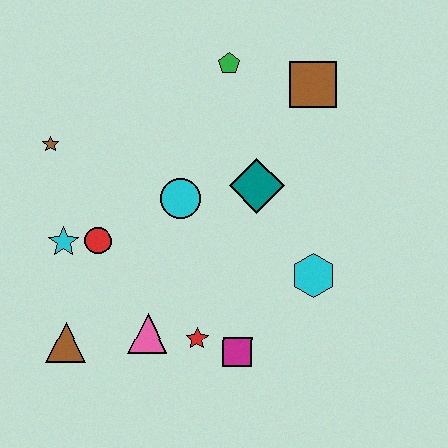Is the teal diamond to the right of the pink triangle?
Yes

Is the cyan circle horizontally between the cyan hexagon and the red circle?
Yes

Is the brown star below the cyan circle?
No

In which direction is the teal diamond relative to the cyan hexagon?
The teal diamond is above the cyan hexagon.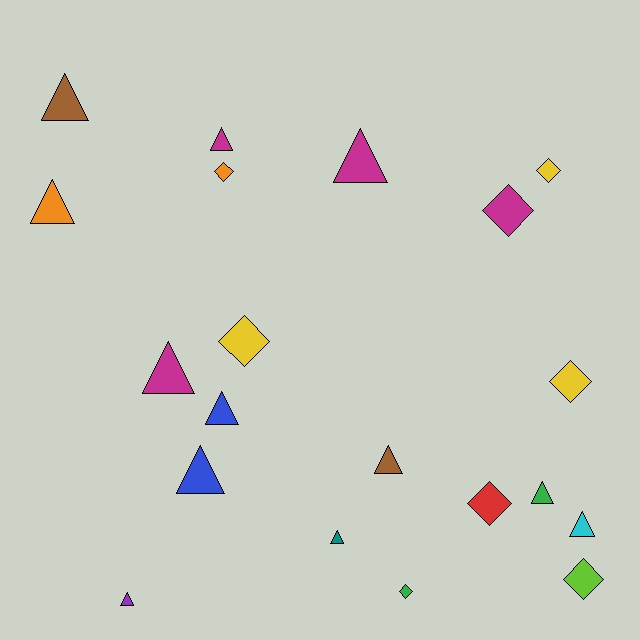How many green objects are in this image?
There are 2 green objects.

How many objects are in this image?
There are 20 objects.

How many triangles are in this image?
There are 12 triangles.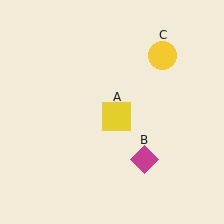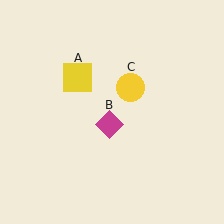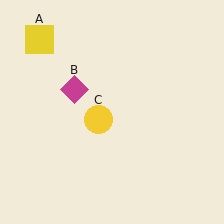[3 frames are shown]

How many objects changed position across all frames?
3 objects changed position: yellow square (object A), magenta diamond (object B), yellow circle (object C).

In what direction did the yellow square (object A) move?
The yellow square (object A) moved up and to the left.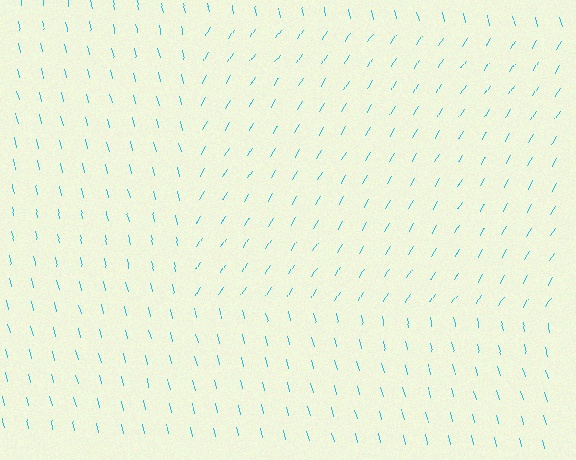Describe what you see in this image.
The image is filled with small cyan line segments. A rectangle region in the image has lines oriented differently from the surrounding lines, creating a visible texture boundary.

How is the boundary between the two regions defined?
The boundary is defined purely by a change in line orientation (approximately 45 degrees difference). All lines are the same color and thickness.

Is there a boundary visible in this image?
Yes, there is a texture boundary formed by a change in line orientation.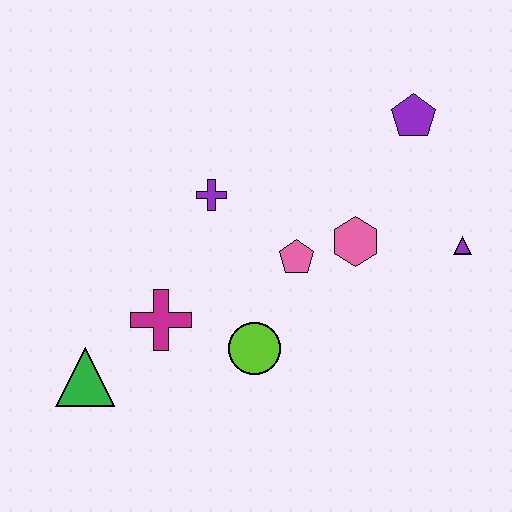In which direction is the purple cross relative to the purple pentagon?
The purple cross is to the left of the purple pentagon.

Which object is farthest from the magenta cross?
The purple pentagon is farthest from the magenta cross.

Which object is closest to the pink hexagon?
The pink pentagon is closest to the pink hexagon.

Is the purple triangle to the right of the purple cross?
Yes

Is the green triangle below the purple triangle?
Yes